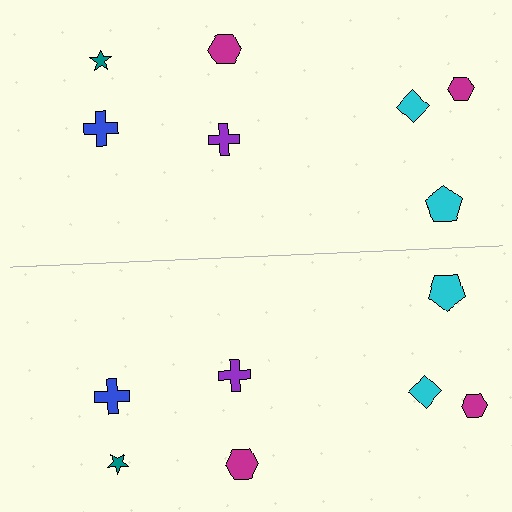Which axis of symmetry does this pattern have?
The pattern has a horizontal axis of symmetry running through the center of the image.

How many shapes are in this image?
There are 14 shapes in this image.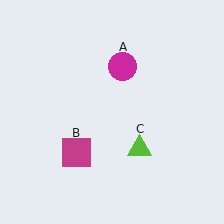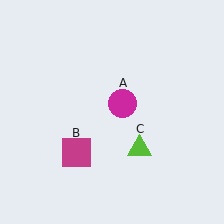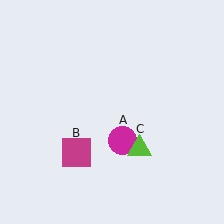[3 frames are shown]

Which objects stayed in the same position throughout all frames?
Magenta square (object B) and lime triangle (object C) remained stationary.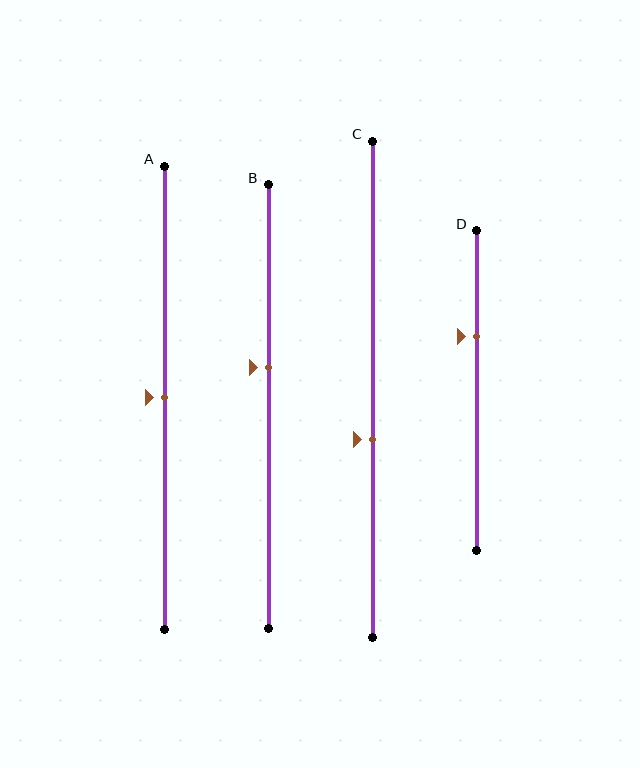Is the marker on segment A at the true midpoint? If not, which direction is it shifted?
Yes, the marker on segment A is at the true midpoint.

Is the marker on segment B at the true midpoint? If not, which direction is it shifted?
No, the marker on segment B is shifted upward by about 9% of the segment length.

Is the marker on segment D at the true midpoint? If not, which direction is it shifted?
No, the marker on segment D is shifted upward by about 17% of the segment length.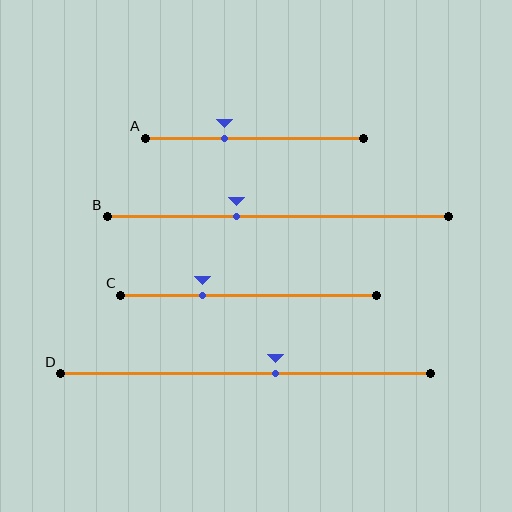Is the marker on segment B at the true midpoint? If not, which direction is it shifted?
No, the marker on segment B is shifted to the left by about 12% of the segment length.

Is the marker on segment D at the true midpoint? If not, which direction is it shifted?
No, the marker on segment D is shifted to the right by about 8% of the segment length.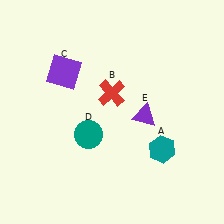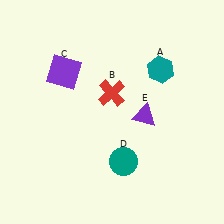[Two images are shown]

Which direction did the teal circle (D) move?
The teal circle (D) moved right.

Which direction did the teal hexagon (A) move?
The teal hexagon (A) moved up.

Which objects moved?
The objects that moved are: the teal hexagon (A), the teal circle (D).